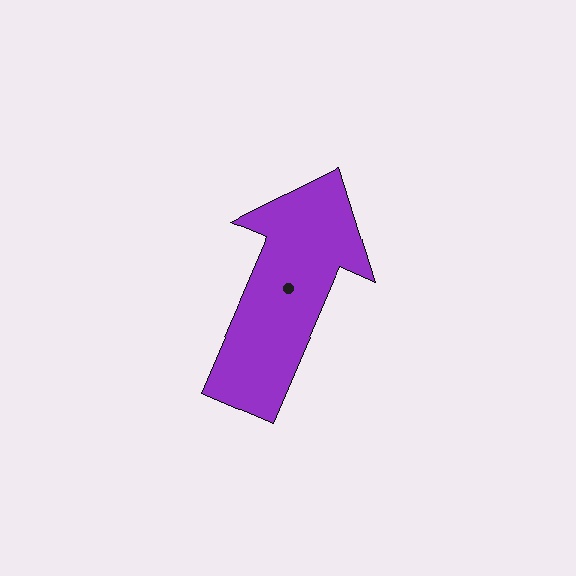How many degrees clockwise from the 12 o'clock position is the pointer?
Approximately 23 degrees.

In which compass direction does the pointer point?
Northeast.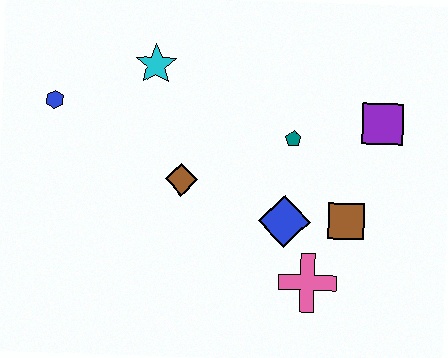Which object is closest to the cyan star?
The blue hexagon is closest to the cyan star.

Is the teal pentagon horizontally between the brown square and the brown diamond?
Yes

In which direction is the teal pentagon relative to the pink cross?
The teal pentagon is above the pink cross.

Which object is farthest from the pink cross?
The blue hexagon is farthest from the pink cross.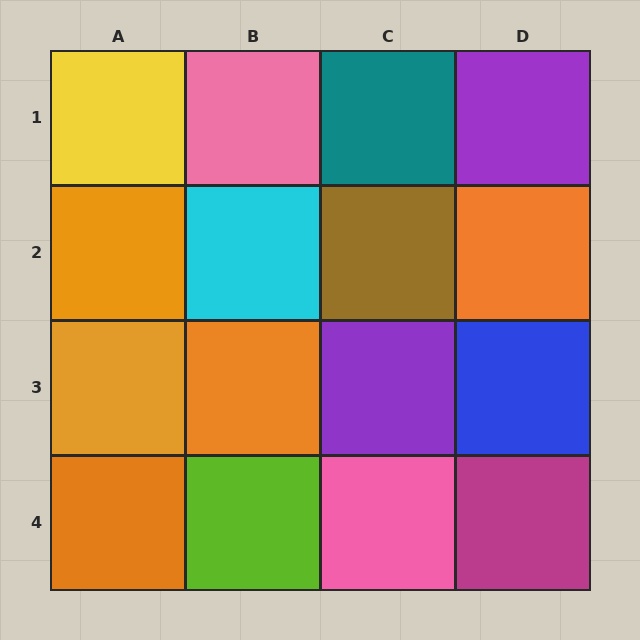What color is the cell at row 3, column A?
Orange.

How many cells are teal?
1 cell is teal.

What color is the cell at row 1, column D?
Purple.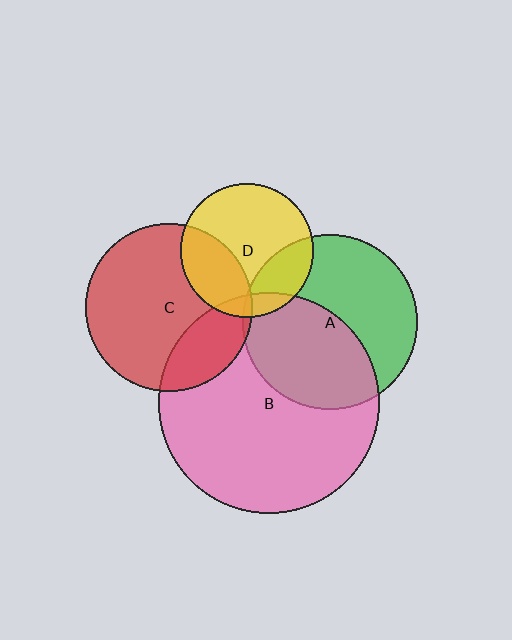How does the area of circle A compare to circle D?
Approximately 1.7 times.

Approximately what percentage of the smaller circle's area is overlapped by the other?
Approximately 10%.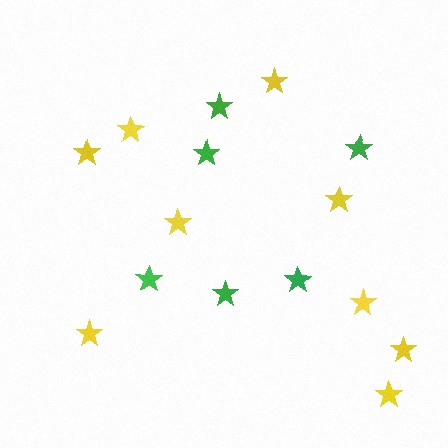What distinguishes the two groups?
There are 2 groups: one group of yellow stars (9) and one group of green stars (6).